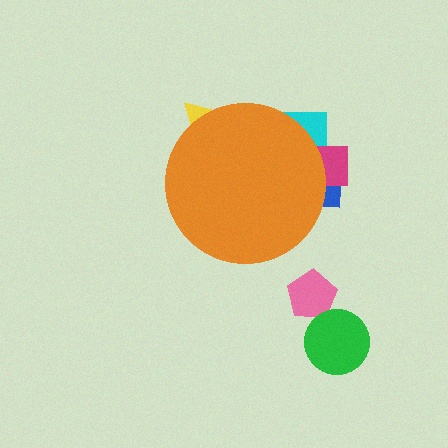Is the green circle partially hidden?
No, the green circle is fully visible.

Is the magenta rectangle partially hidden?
Yes, the magenta rectangle is partially hidden behind the orange circle.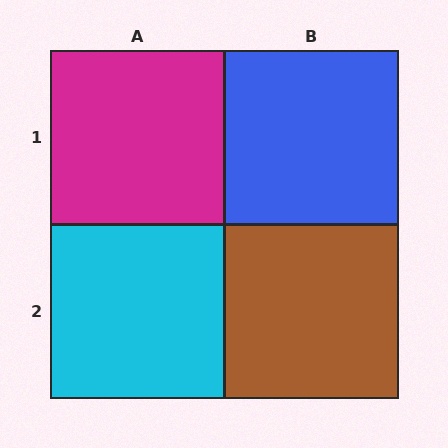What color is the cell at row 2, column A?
Cyan.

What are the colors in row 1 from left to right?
Magenta, blue.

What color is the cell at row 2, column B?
Brown.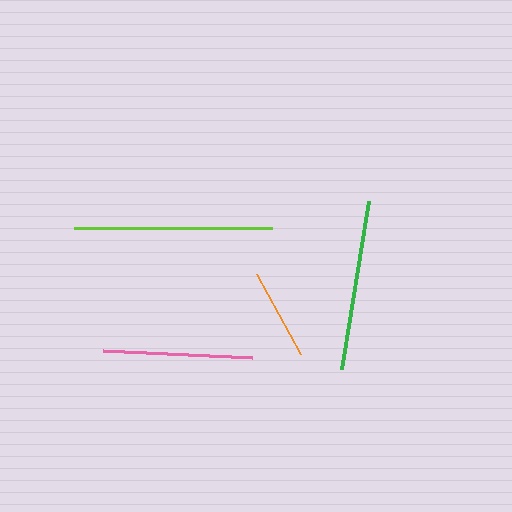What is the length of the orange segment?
The orange segment is approximately 92 pixels long.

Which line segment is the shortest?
The orange line is the shortest at approximately 92 pixels.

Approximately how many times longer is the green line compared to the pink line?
The green line is approximately 1.1 times the length of the pink line.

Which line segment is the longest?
The lime line is the longest at approximately 198 pixels.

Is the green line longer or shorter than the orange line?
The green line is longer than the orange line.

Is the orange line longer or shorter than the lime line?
The lime line is longer than the orange line.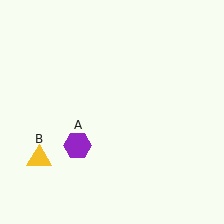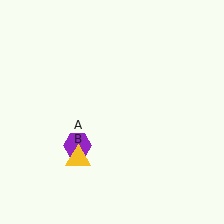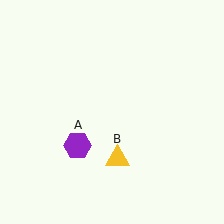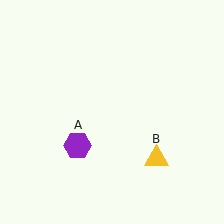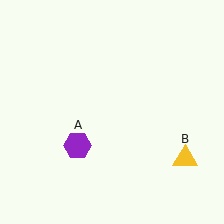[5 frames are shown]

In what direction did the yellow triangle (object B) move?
The yellow triangle (object B) moved right.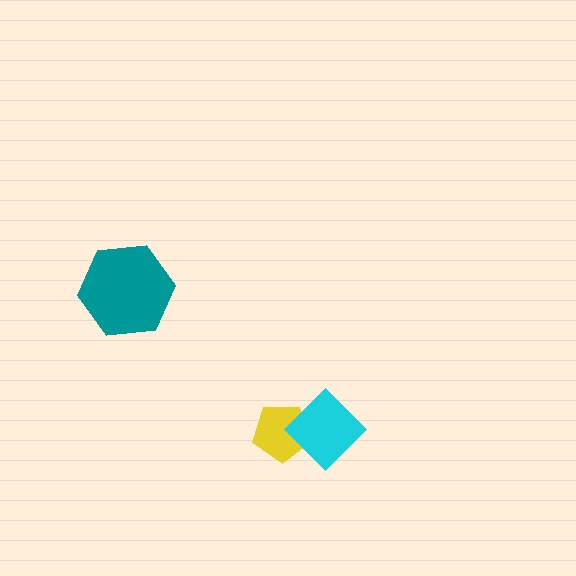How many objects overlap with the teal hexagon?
0 objects overlap with the teal hexagon.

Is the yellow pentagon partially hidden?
Yes, it is partially covered by another shape.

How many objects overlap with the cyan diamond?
1 object overlaps with the cyan diamond.